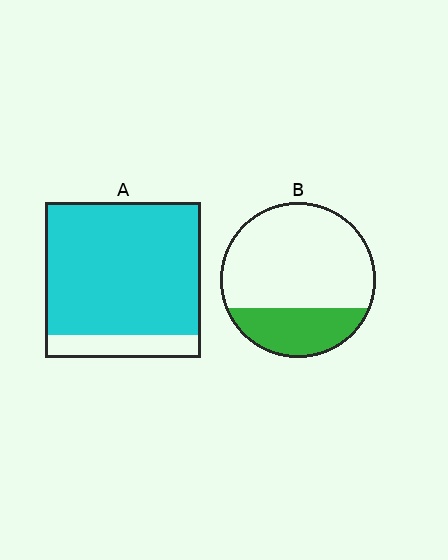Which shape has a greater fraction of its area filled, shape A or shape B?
Shape A.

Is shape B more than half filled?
No.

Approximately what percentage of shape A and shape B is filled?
A is approximately 85% and B is approximately 30%.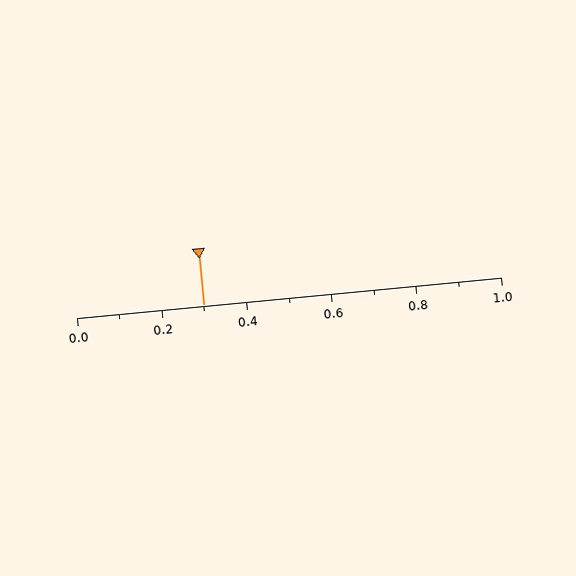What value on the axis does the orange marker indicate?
The marker indicates approximately 0.3.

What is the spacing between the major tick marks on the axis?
The major ticks are spaced 0.2 apart.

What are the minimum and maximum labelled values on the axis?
The axis runs from 0.0 to 1.0.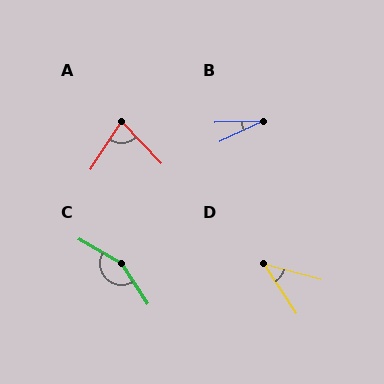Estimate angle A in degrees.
Approximately 76 degrees.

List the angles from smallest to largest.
B (23°), D (42°), A (76°), C (153°).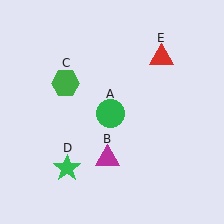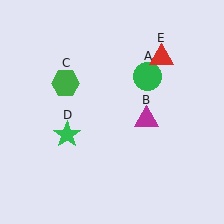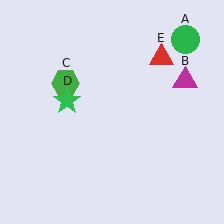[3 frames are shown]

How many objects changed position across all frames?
3 objects changed position: green circle (object A), magenta triangle (object B), green star (object D).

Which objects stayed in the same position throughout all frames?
Green hexagon (object C) and red triangle (object E) remained stationary.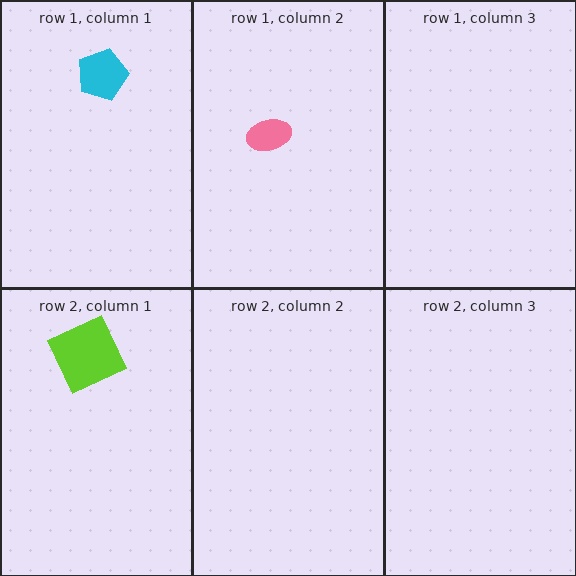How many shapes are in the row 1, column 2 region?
1.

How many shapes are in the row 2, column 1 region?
1.